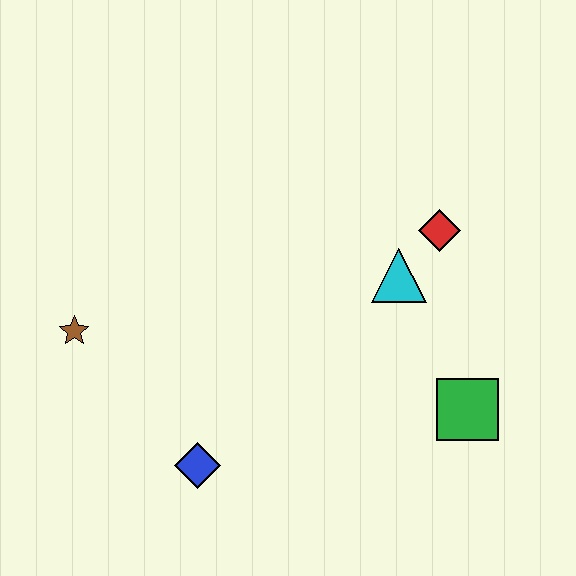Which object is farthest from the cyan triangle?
The brown star is farthest from the cyan triangle.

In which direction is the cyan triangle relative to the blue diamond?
The cyan triangle is to the right of the blue diamond.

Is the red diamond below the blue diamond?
No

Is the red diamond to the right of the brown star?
Yes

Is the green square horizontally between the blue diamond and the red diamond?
No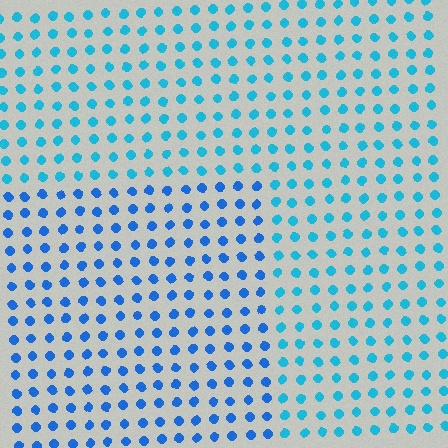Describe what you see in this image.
The image is filled with small cyan elements in a uniform arrangement. A rectangle-shaped region is visible where the elements are tinted to a slightly different hue, forming a subtle color boundary.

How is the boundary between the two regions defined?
The boundary is defined purely by a slight shift in hue (about 25 degrees). Spacing, size, and orientation are identical on both sides.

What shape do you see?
I see a rectangle.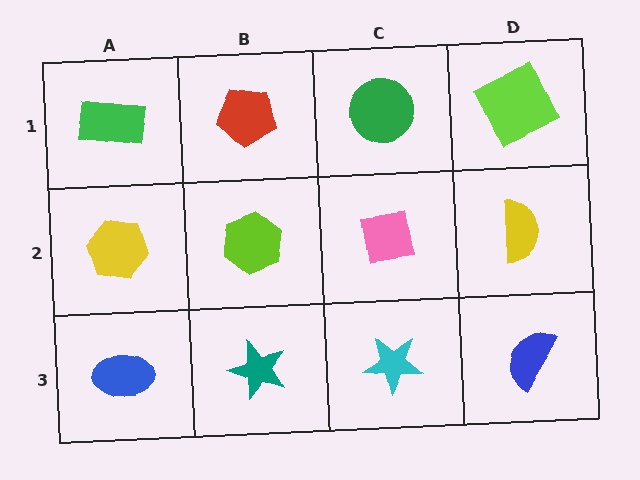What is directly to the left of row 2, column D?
A pink square.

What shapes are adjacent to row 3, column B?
A lime hexagon (row 2, column B), a blue ellipse (row 3, column A), a cyan star (row 3, column C).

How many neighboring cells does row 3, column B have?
3.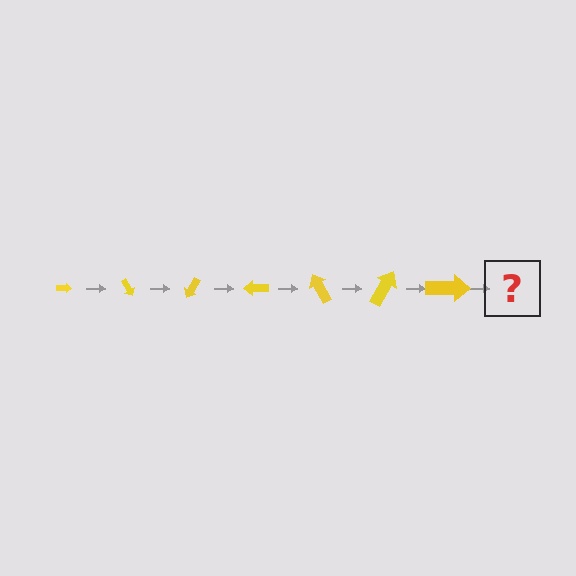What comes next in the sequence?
The next element should be an arrow, larger than the previous one and rotated 420 degrees from the start.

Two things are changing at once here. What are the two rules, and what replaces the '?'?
The two rules are that the arrow grows larger each step and it rotates 60 degrees each step. The '?' should be an arrow, larger than the previous one and rotated 420 degrees from the start.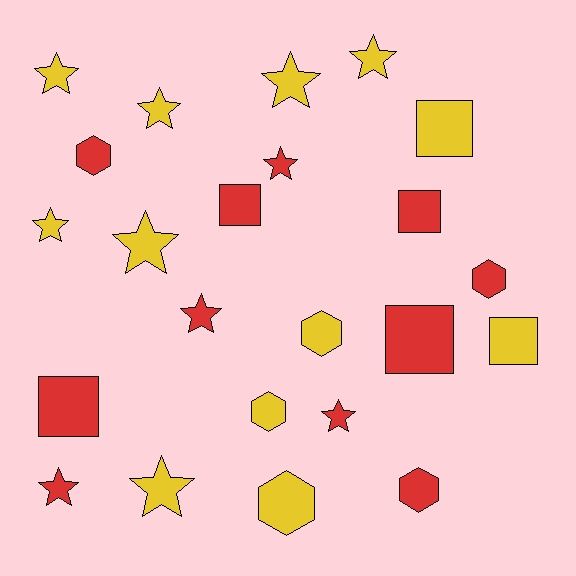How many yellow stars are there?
There are 7 yellow stars.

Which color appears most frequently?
Yellow, with 12 objects.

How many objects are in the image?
There are 23 objects.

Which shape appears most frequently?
Star, with 11 objects.